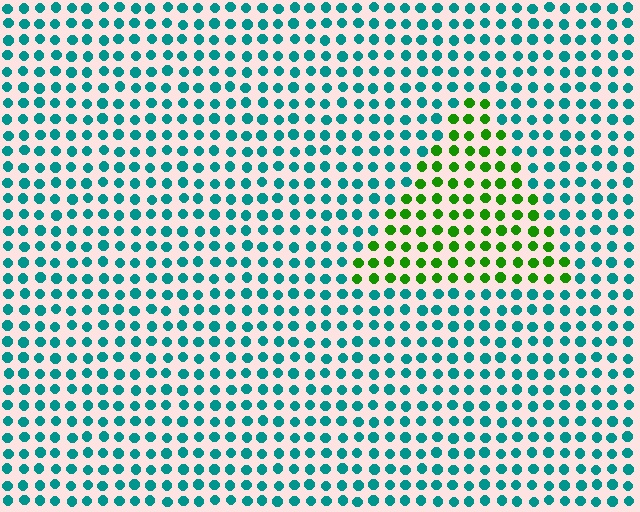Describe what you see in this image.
The image is filled with small teal elements in a uniform arrangement. A triangle-shaped region is visible where the elements are tinted to a slightly different hue, forming a subtle color boundary.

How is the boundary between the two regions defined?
The boundary is defined purely by a slight shift in hue (about 65 degrees). Spacing, size, and orientation are identical on both sides.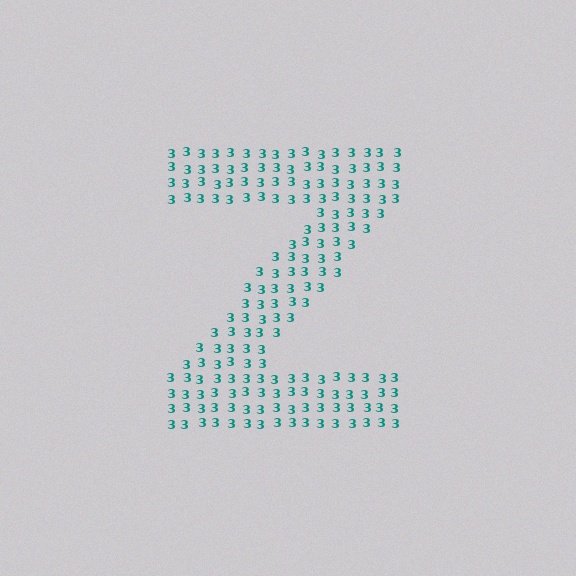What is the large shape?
The large shape is the letter Z.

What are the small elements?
The small elements are digit 3's.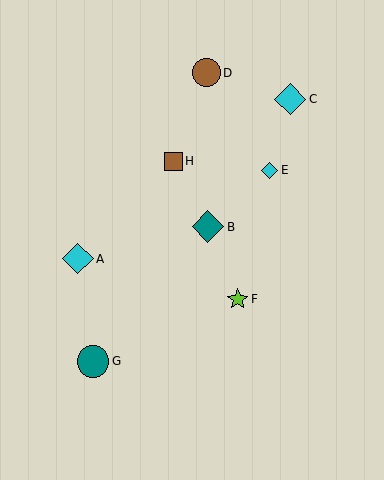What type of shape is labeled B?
Shape B is a teal diamond.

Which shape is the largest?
The teal circle (labeled G) is the largest.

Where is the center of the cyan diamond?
The center of the cyan diamond is at (269, 170).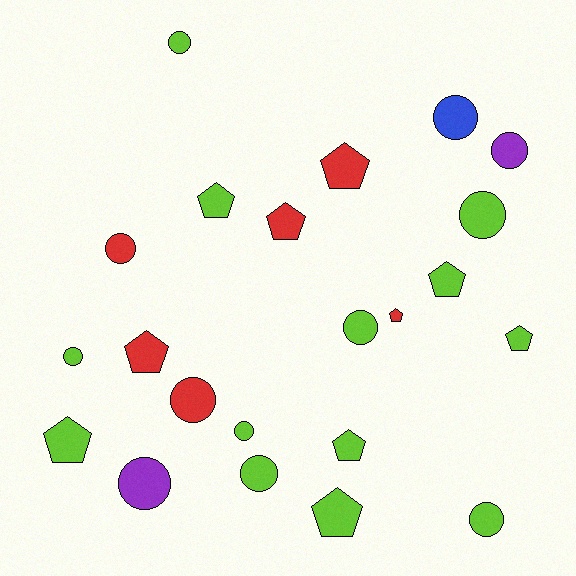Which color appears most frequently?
Lime, with 13 objects.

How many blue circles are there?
There is 1 blue circle.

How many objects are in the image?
There are 22 objects.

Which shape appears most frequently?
Circle, with 12 objects.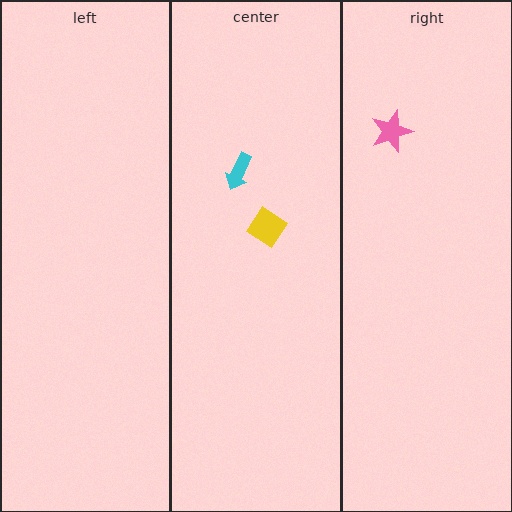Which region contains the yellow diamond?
The center region.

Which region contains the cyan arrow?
The center region.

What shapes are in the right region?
The pink star.